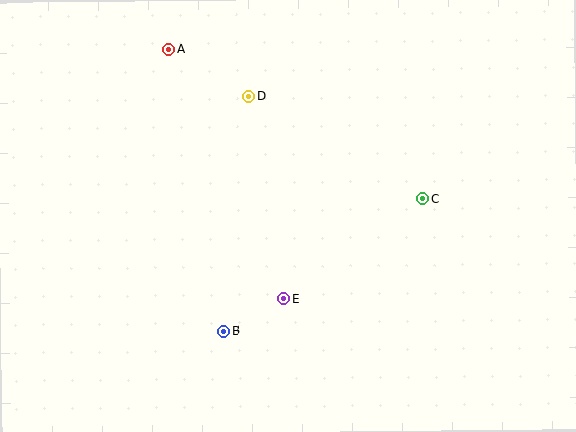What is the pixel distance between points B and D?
The distance between B and D is 235 pixels.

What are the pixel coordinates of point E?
Point E is at (284, 299).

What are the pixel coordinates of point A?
Point A is at (169, 49).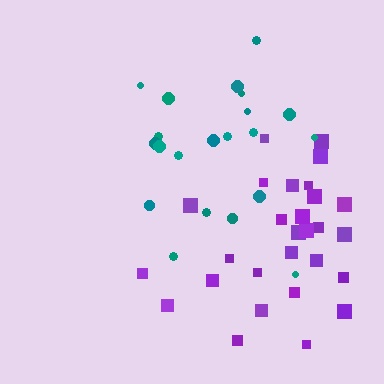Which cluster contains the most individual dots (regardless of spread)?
Purple (28).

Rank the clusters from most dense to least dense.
teal, purple.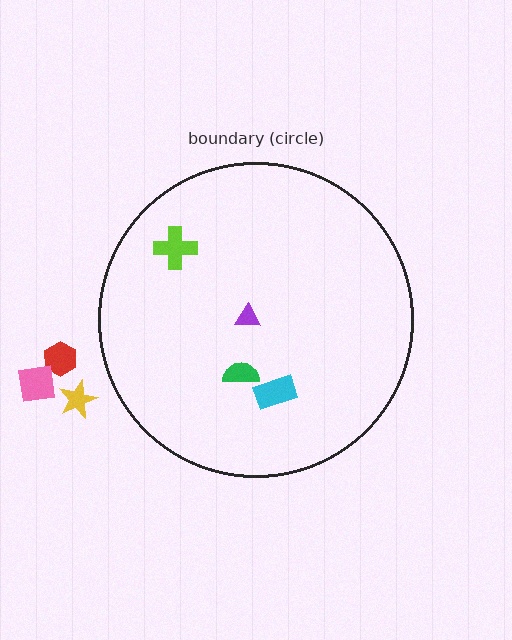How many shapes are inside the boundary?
4 inside, 3 outside.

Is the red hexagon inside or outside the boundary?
Outside.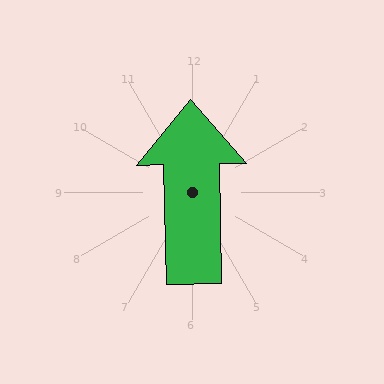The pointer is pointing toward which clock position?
Roughly 12 o'clock.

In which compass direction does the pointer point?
North.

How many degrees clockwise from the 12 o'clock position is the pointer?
Approximately 359 degrees.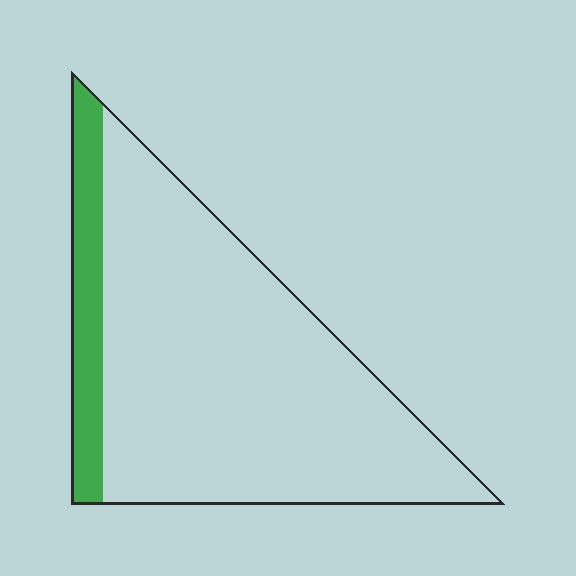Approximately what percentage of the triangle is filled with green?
Approximately 15%.